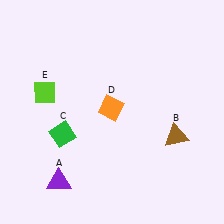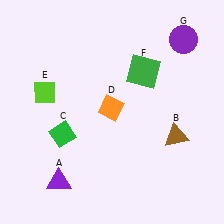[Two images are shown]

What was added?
A green square (F), a purple circle (G) were added in Image 2.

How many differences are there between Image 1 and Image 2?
There are 2 differences between the two images.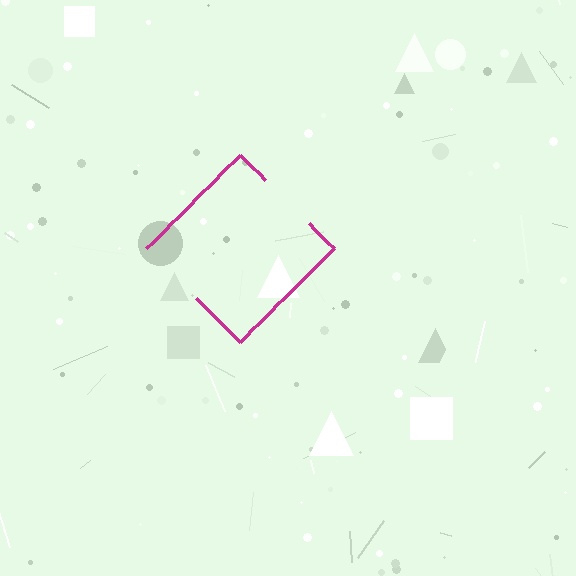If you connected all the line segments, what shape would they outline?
They would outline a diamond.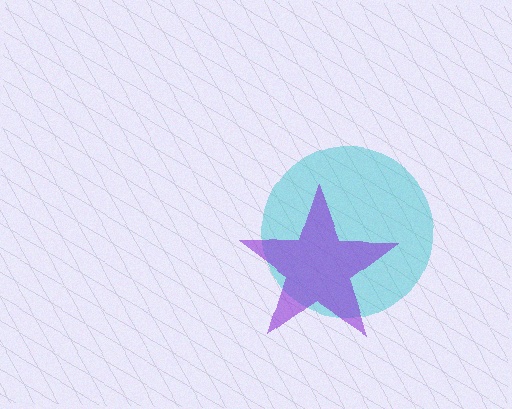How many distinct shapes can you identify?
There are 2 distinct shapes: a cyan circle, a purple star.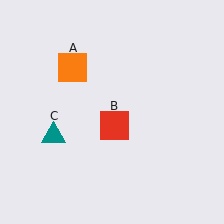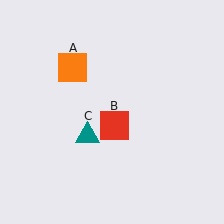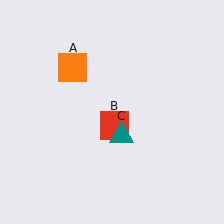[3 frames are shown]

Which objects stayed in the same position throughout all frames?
Orange square (object A) and red square (object B) remained stationary.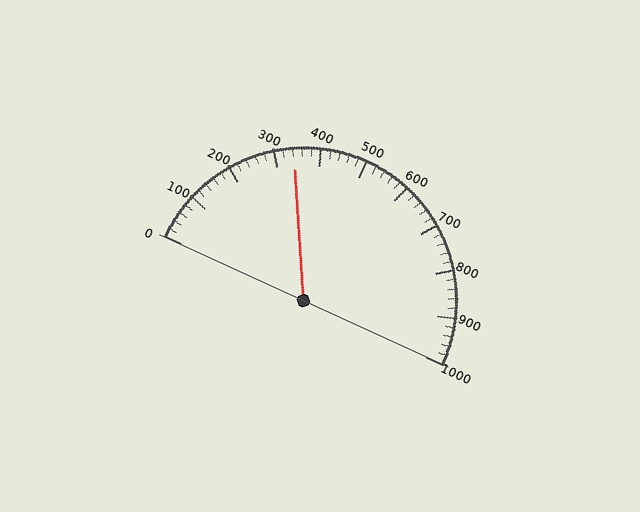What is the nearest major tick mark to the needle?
The nearest major tick mark is 300.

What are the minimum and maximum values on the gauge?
The gauge ranges from 0 to 1000.